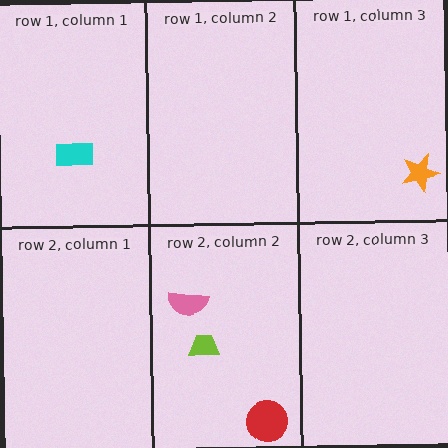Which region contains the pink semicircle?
The row 2, column 2 region.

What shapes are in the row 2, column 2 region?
The lime trapezoid, the pink semicircle, the red circle.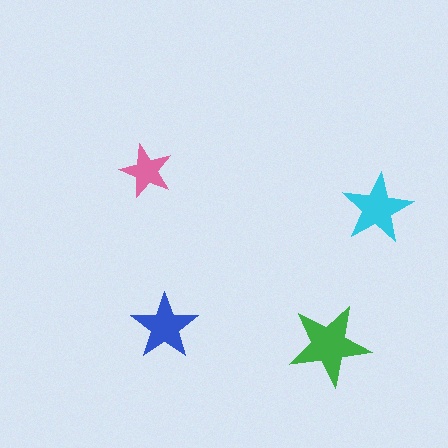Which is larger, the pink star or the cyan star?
The cyan one.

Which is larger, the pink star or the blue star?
The blue one.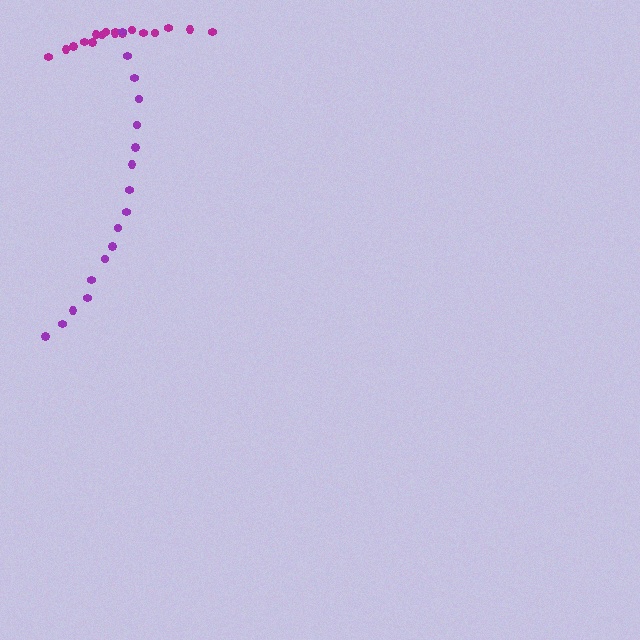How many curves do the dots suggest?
There are 2 distinct paths.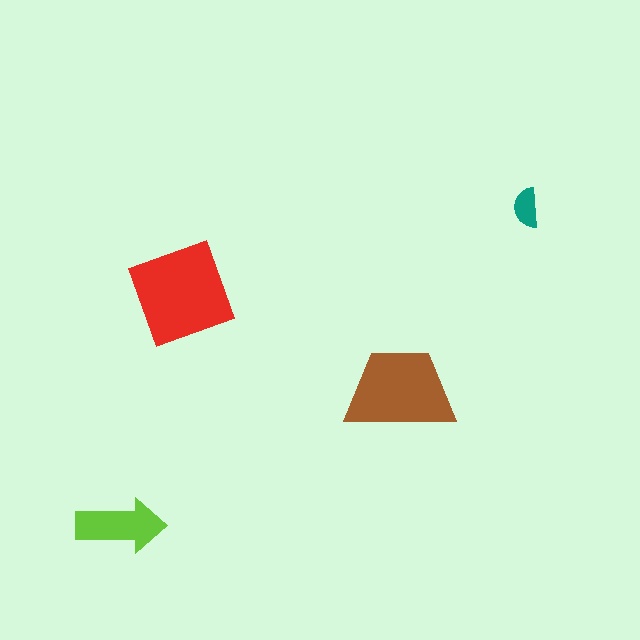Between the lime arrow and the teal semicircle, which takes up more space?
The lime arrow.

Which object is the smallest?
The teal semicircle.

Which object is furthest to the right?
The teal semicircle is rightmost.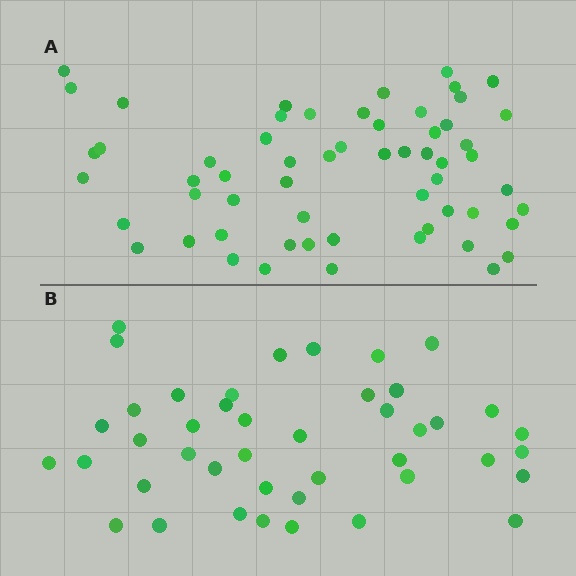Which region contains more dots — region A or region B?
Region A (the top region) has more dots.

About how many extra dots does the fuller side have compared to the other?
Region A has approximately 15 more dots than region B.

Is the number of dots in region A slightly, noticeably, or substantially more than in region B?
Region A has noticeably more, but not dramatically so. The ratio is roughly 1.4 to 1.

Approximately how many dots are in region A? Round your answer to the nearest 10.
About 60 dots. (The exact count is 59, which rounds to 60.)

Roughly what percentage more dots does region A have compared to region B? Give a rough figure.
About 35% more.